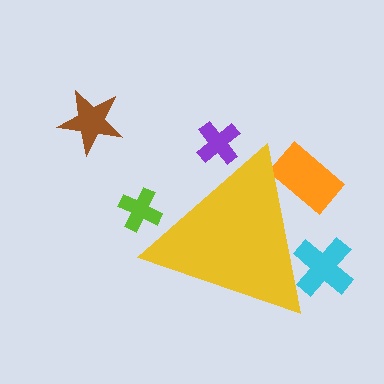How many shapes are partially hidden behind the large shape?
4 shapes are partially hidden.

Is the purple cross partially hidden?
Yes, the purple cross is partially hidden behind the yellow triangle.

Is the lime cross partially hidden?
Yes, the lime cross is partially hidden behind the yellow triangle.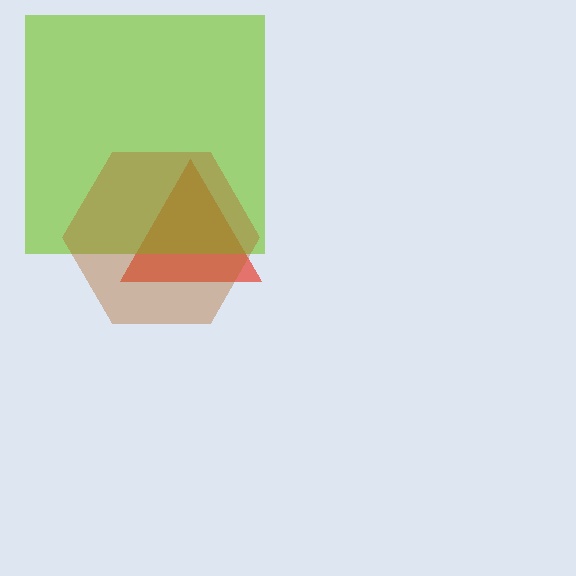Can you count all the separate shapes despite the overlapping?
Yes, there are 3 separate shapes.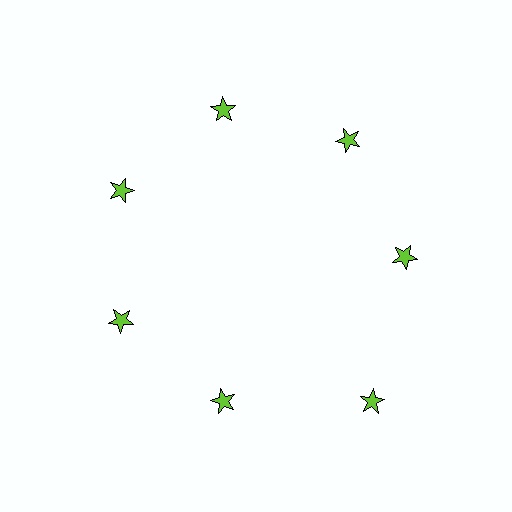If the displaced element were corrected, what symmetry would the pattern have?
It would have 7-fold rotational symmetry — the pattern would map onto itself every 51 degrees.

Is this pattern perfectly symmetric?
No. The 7 lime stars are arranged in a ring, but one element near the 5 o'clock position is pushed outward from the center, breaking the 7-fold rotational symmetry.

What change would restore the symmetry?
The symmetry would be restored by moving it inward, back onto the ring so that all 7 stars sit at equal angles and equal distance from the center.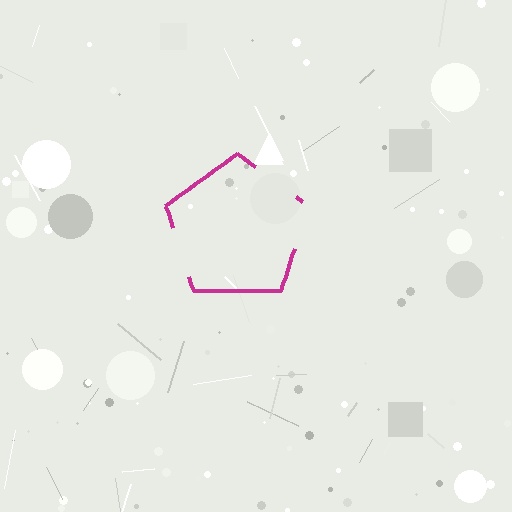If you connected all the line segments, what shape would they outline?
They would outline a pentagon.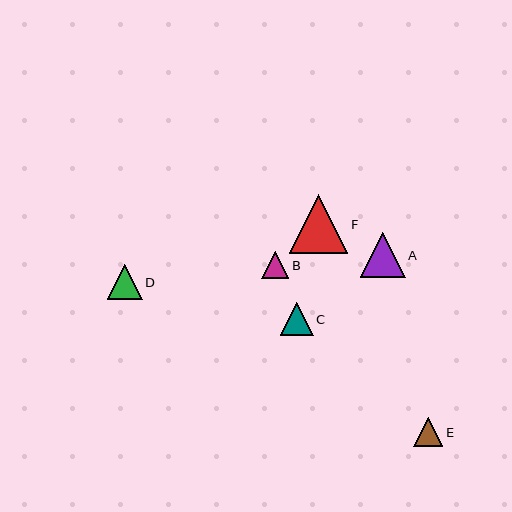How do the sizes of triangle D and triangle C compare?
Triangle D and triangle C are approximately the same size.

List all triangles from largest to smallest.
From largest to smallest: F, A, D, C, E, B.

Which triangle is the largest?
Triangle F is the largest with a size of approximately 58 pixels.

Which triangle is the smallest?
Triangle B is the smallest with a size of approximately 27 pixels.